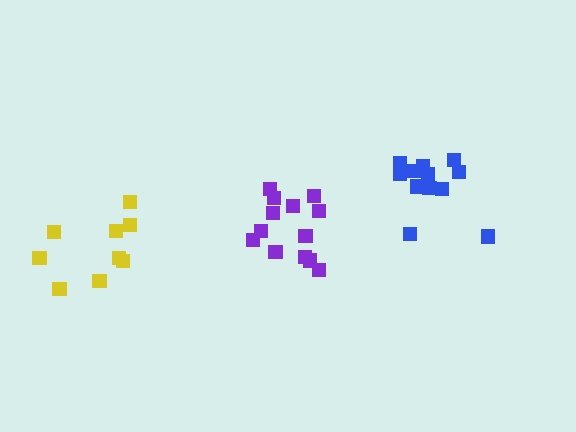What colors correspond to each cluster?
The clusters are colored: yellow, purple, blue.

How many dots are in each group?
Group 1: 9 dots, Group 2: 13 dots, Group 3: 12 dots (34 total).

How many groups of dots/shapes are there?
There are 3 groups.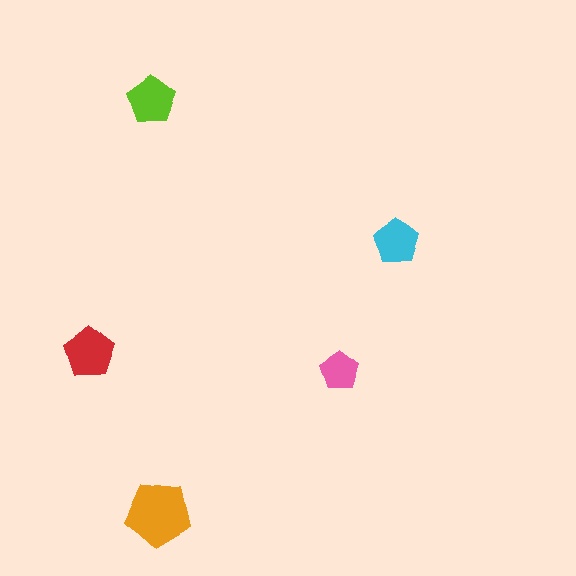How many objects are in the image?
There are 5 objects in the image.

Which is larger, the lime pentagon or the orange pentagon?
The orange one.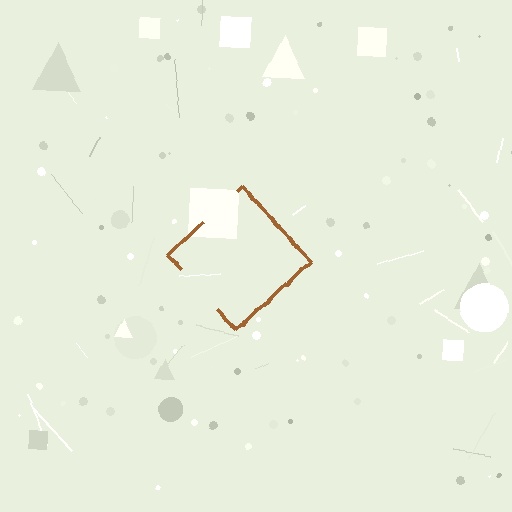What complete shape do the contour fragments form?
The contour fragments form a diamond.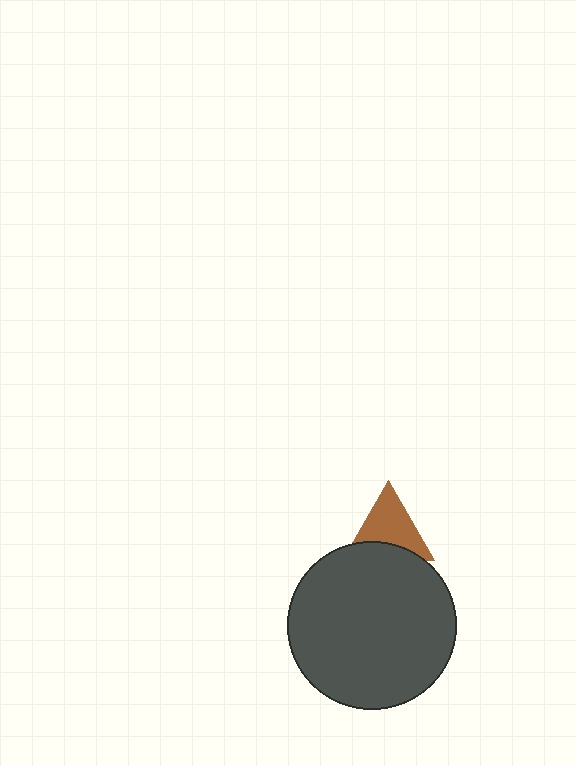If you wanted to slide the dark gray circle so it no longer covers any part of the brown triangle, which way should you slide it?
Slide it down — that is the most direct way to separate the two shapes.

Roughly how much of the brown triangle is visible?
Most of it is visible (roughly 67%).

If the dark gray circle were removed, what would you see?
You would see the complete brown triangle.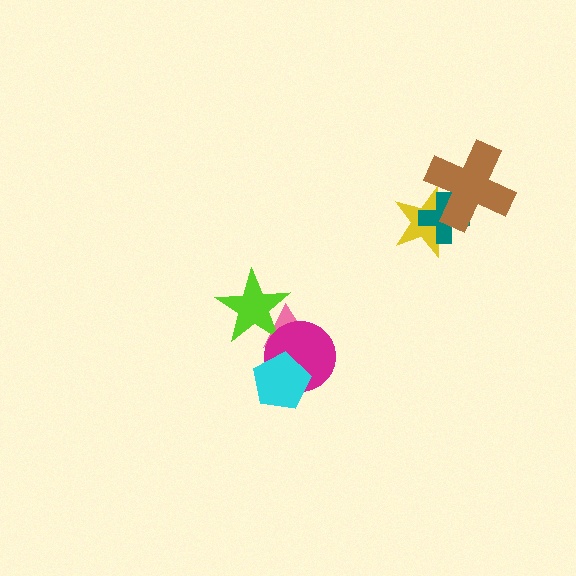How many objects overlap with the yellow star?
2 objects overlap with the yellow star.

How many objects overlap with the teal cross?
2 objects overlap with the teal cross.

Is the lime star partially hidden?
Yes, it is partially covered by another shape.